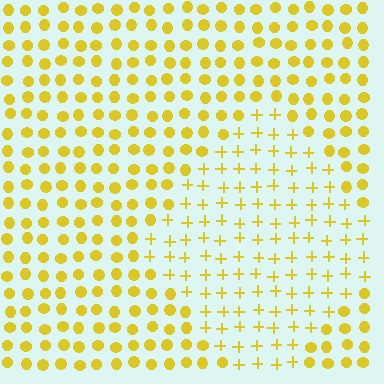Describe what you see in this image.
The image is filled with small yellow elements arranged in a uniform grid. A diamond-shaped region contains plus signs, while the surrounding area contains circles. The boundary is defined purely by the change in element shape.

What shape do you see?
I see a diamond.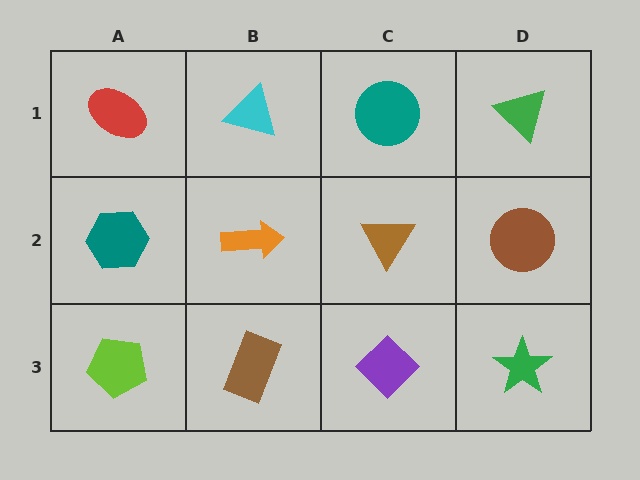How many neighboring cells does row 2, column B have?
4.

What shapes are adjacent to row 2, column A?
A red ellipse (row 1, column A), a lime pentagon (row 3, column A), an orange arrow (row 2, column B).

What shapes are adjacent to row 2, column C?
A teal circle (row 1, column C), a purple diamond (row 3, column C), an orange arrow (row 2, column B), a brown circle (row 2, column D).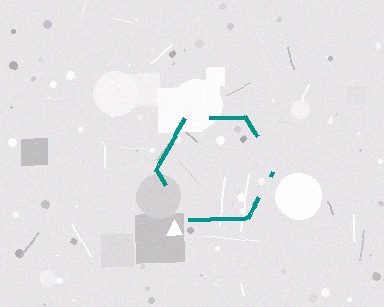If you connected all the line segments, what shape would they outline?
They would outline a hexagon.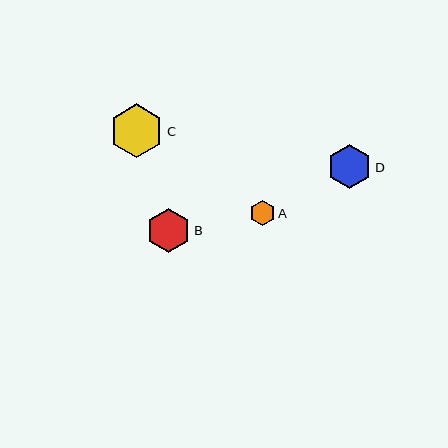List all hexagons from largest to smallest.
From largest to smallest: C, D, B, A.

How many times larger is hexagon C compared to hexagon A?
Hexagon C is approximately 2.1 times the size of hexagon A.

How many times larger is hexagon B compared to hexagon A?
Hexagon B is approximately 1.8 times the size of hexagon A.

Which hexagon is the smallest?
Hexagon A is the smallest with a size of approximately 25 pixels.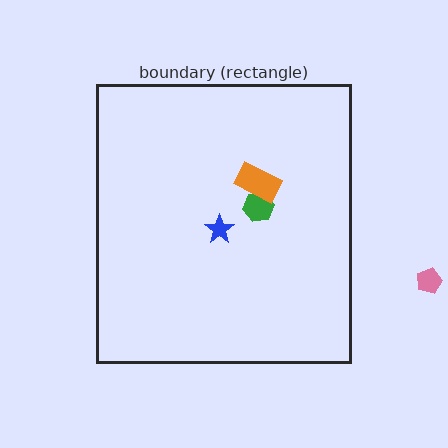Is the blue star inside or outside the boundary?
Inside.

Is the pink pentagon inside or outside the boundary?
Outside.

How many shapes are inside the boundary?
3 inside, 1 outside.